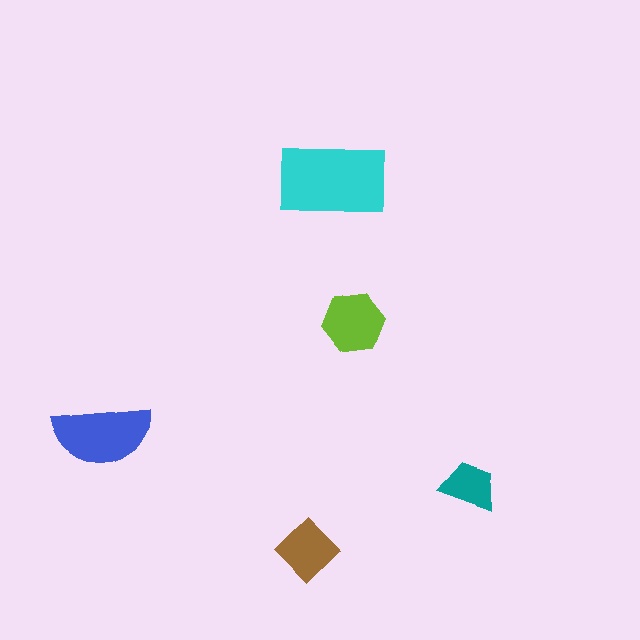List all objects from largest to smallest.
The cyan rectangle, the blue semicircle, the lime hexagon, the brown diamond, the teal trapezoid.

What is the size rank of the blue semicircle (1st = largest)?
2nd.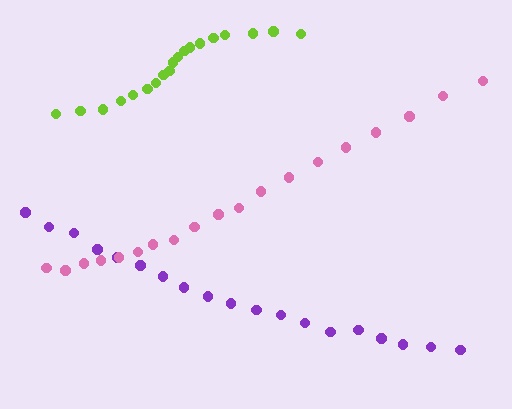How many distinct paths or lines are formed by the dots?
There are 3 distinct paths.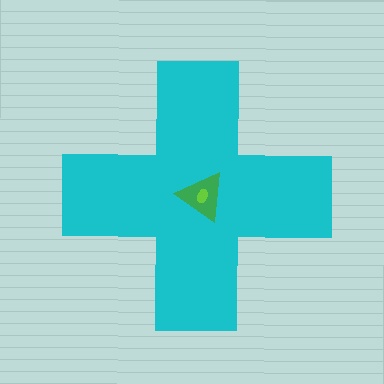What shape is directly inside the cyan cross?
The green triangle.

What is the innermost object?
The lime ellipse.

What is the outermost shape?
The cyan cross.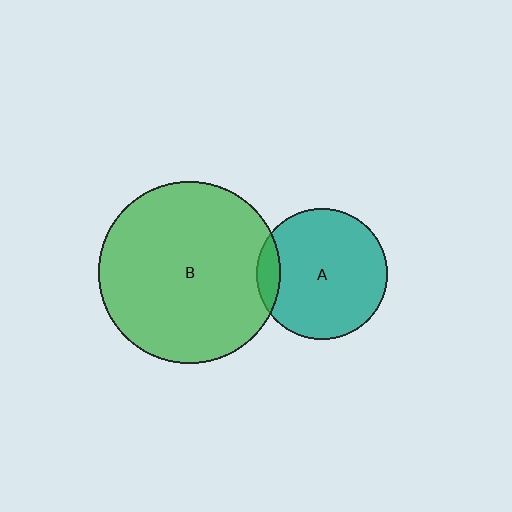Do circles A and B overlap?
Yes.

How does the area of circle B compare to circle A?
Approximately 1.9 times.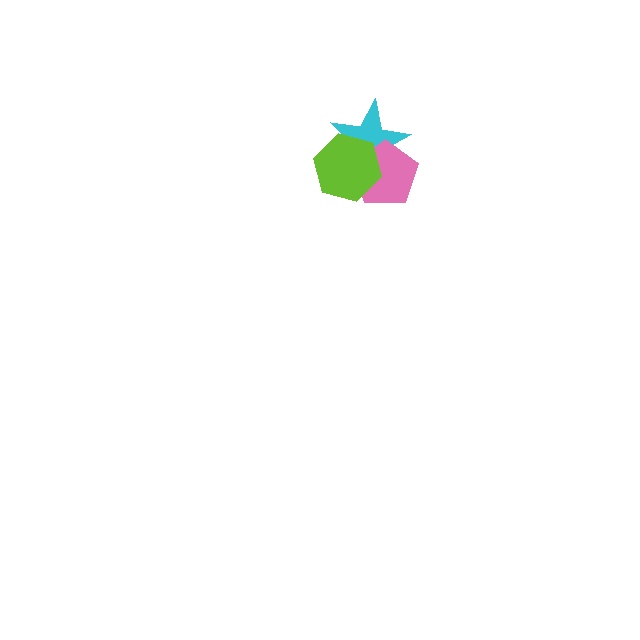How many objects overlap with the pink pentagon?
2 objects overlap with the pink pentagon.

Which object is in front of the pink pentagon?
The lime hexagon is in front of the pink pentagon.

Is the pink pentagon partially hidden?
Yes, it is partially covered by another shape.